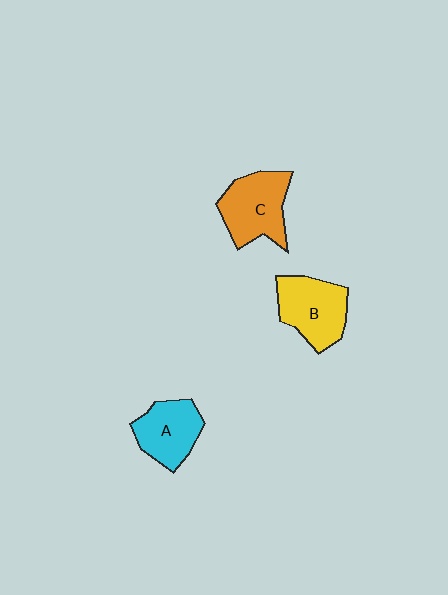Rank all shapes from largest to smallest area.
From largest to smallest: C (orange), B (yellow), A (cyan).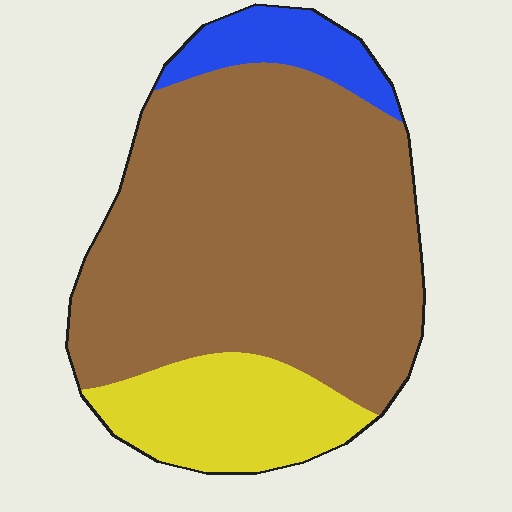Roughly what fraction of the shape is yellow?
Yellow takes up less than a quarter of the shape.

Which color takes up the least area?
Blue, at roughly 10%.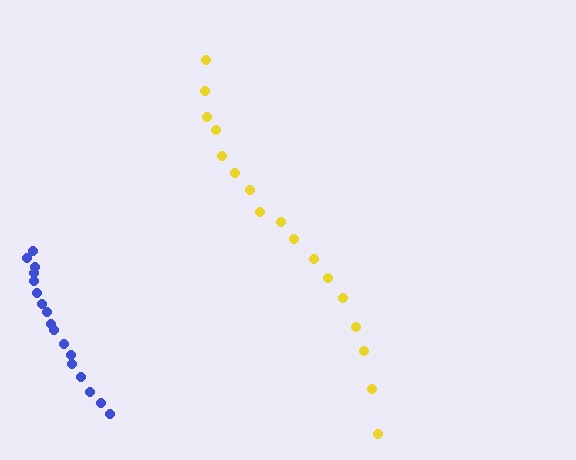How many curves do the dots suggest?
There are 2 distinct paths.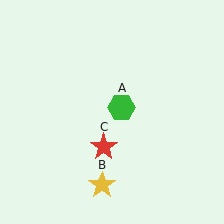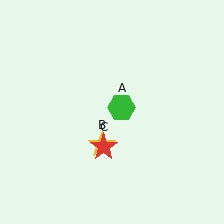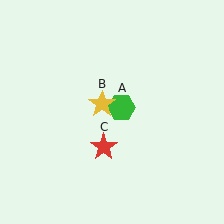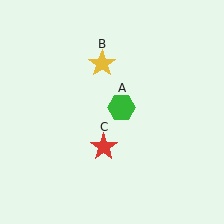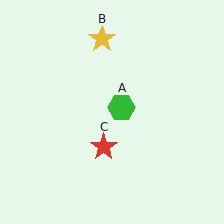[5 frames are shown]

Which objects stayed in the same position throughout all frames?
Green hexagon (object A) and red star (object C) remained stationary.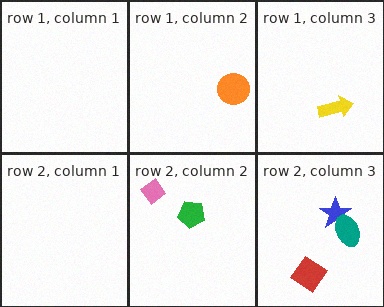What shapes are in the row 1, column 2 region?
The orange circle.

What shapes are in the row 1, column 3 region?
The yellow arrow.